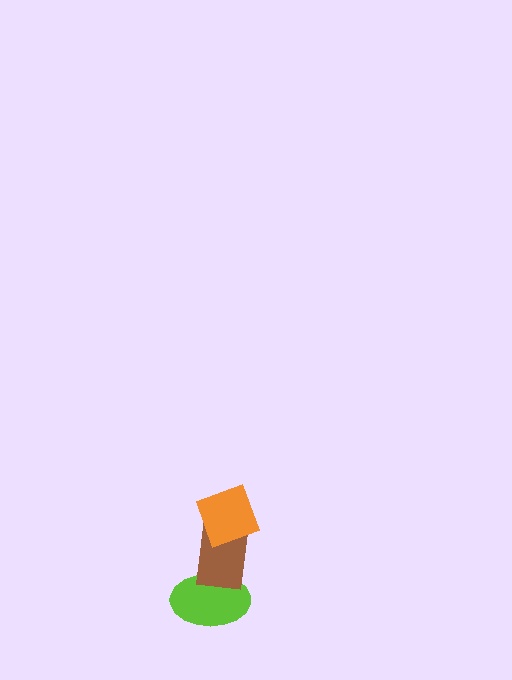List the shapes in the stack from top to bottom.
From top to bottom: the orange diamond, the brown rectangle, the lime ellipse.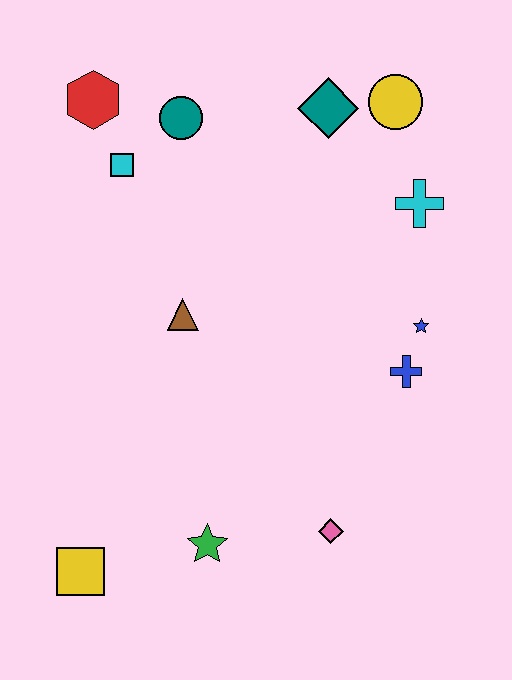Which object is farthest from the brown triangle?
The yellow circle is farthest from the brown triangle.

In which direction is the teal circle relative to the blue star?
The teal circle is to the left of the blue star.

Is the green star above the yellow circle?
No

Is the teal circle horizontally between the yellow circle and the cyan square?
Yes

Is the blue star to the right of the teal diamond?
Yes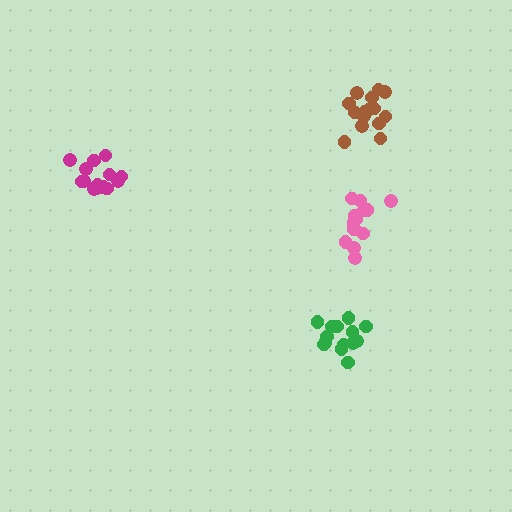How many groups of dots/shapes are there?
There are 4 groups.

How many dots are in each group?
Group 1: 14 dots, Group 2: 16 dots, Group 3: 15 dots, Group 4: 15 dots (60 total).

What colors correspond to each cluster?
The clusters are colored: green, pink, brown, magenta.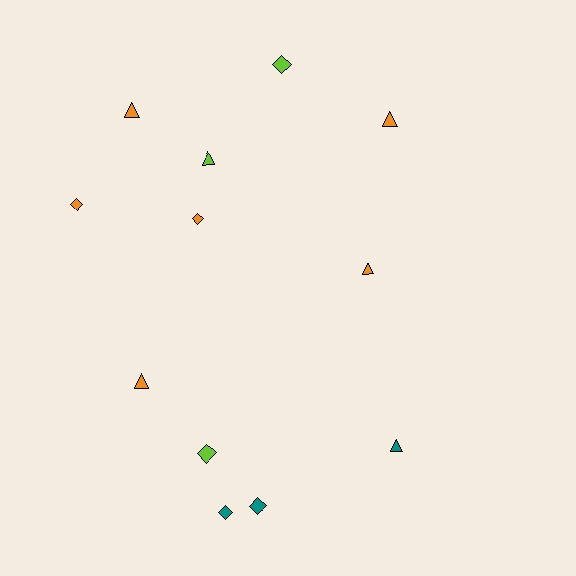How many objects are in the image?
There are 12 objects.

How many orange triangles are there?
There are 4 orange triangles.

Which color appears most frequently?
Orange, with 6 objects.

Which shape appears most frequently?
Triangle, with 6 objects.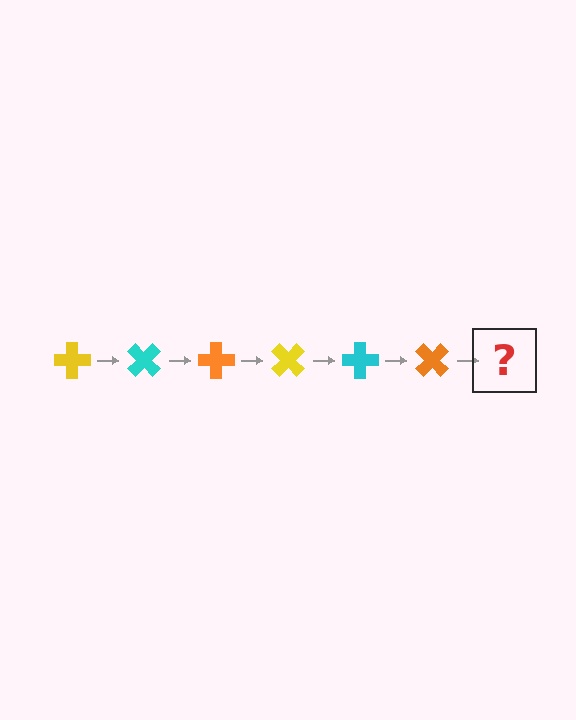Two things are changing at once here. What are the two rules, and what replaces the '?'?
The two rules are that it rotates 45 degrees each step and the color cycles through yellow, cyan, and orange. The '?' should be a yellow cross, rotated 270 degrees from the start.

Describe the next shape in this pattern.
It should be a yellow cross, rotated 270 degrees from the start.